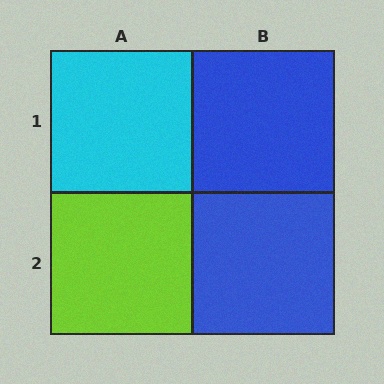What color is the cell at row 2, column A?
Lime.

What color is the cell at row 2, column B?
Blue.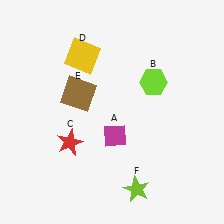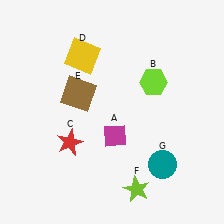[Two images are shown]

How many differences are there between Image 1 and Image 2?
There is 1 difference between the two images.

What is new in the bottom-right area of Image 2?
A teal circle (G) was added in the bottom-right area of Image 2.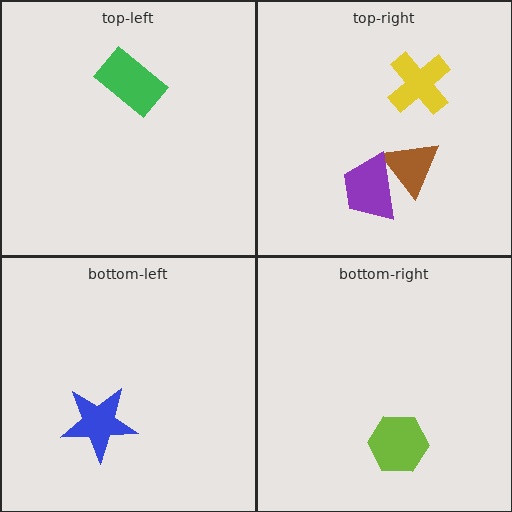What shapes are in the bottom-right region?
The lime hexagon.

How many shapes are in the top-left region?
1.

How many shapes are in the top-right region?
3.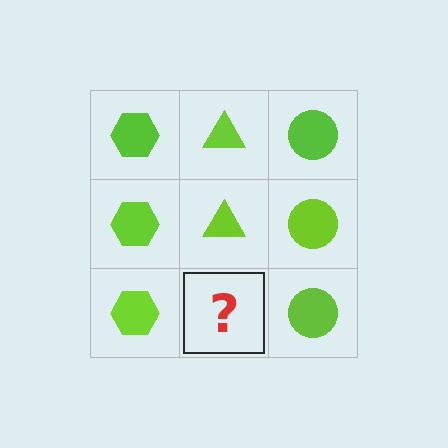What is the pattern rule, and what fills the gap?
The rule is that each column has a consistent shape. The gap should be filled with a lime triangle.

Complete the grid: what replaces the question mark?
The question mark should be replaced with a lime triangle.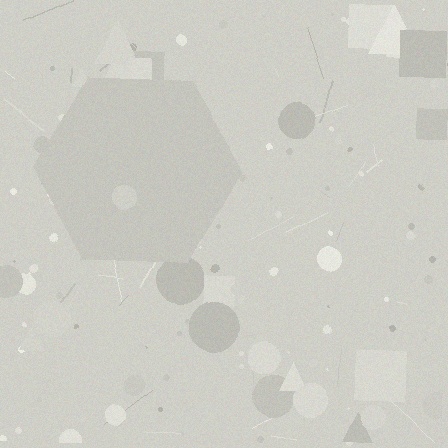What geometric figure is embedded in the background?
A hexagon is embedded in the background.